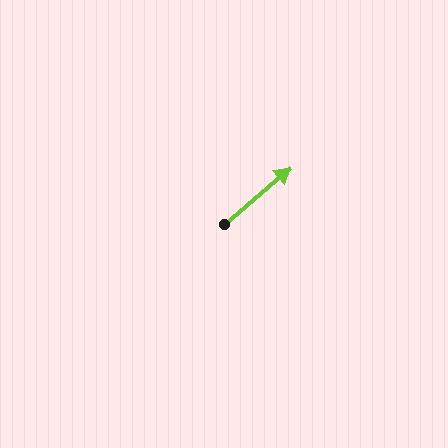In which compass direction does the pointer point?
Northeast.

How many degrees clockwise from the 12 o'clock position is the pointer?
Approximately 50 degrees.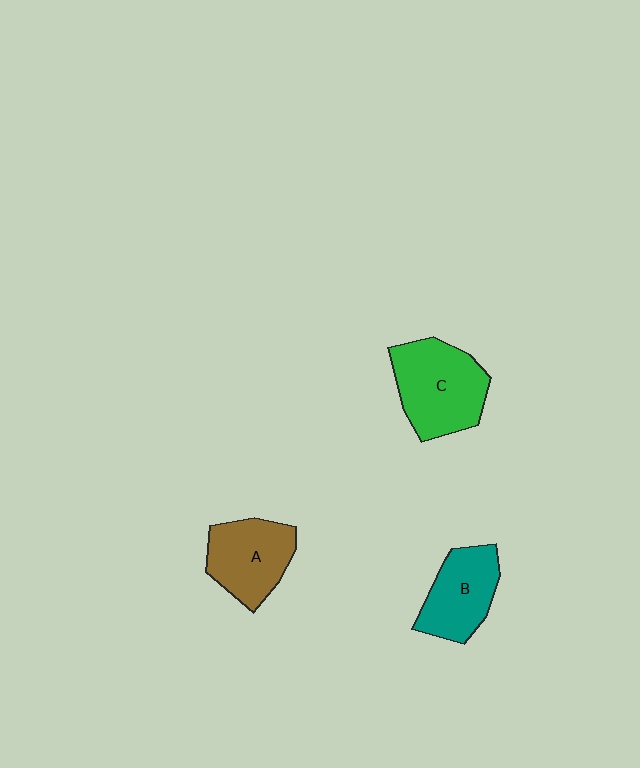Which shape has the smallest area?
Shape B (teal).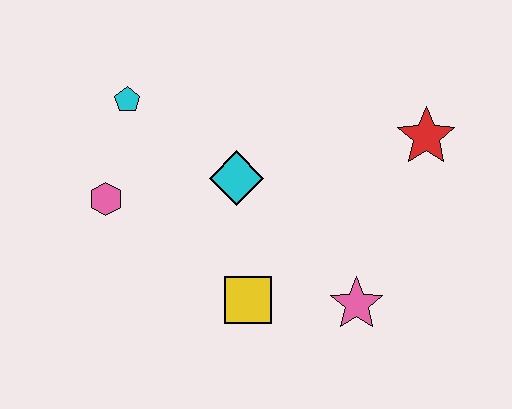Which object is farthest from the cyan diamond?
The red star is farthest from the cyan diamond.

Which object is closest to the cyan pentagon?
The pink hexagon is closest to the cyan pentagon.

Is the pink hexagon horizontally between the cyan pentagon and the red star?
No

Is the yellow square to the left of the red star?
Yes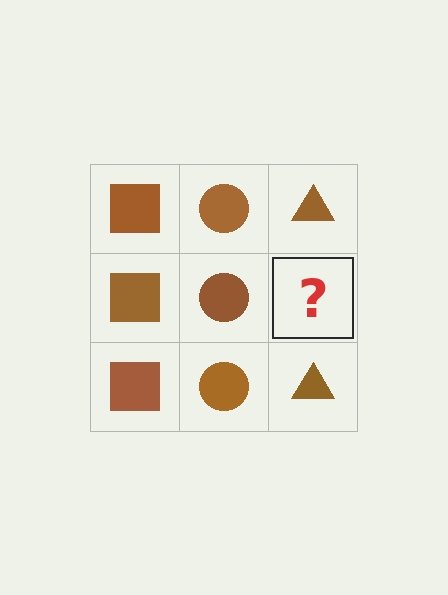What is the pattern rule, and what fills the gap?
The rule is that each column has a consistent shape. The gap should be filled with a brown triangle.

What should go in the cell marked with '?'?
The missing cell should contain a brown triangle.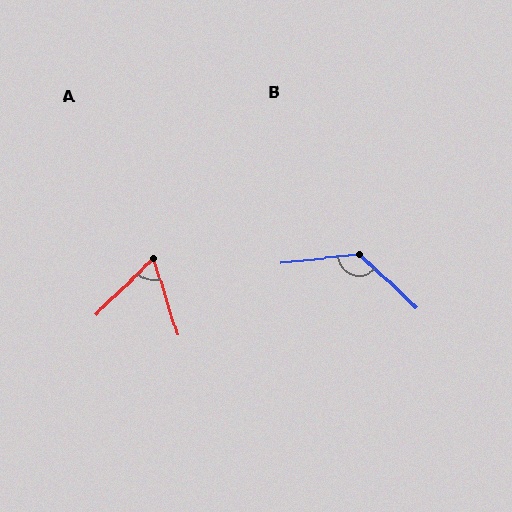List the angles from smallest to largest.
A (63°), B (130°).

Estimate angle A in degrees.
Approximately 63 degrees.